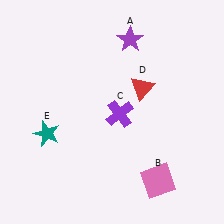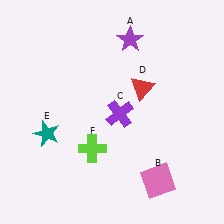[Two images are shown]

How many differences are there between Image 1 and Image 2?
There is 1 difference between the two images.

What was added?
A lime cross (F) was added in Image 2.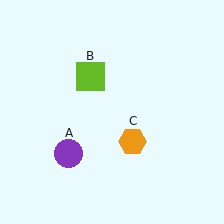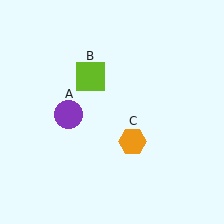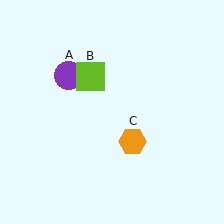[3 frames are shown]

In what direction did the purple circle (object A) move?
The purple circle (object A) moved up.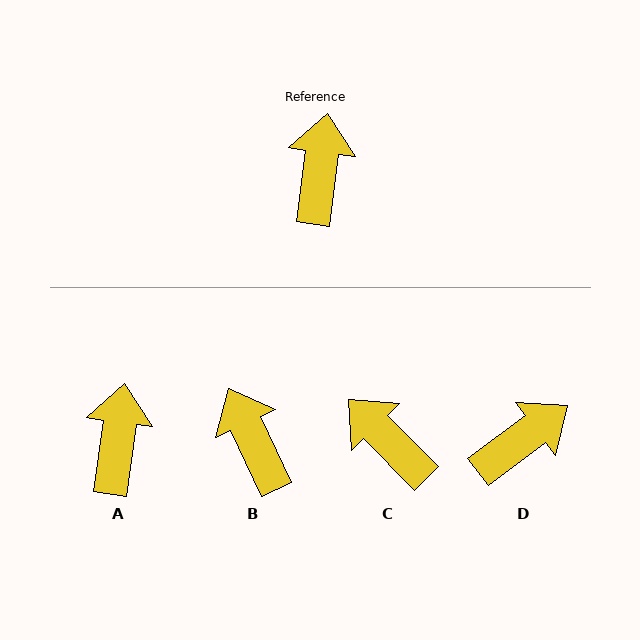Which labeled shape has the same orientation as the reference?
A.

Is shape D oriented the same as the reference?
No, it is off by about 46 degrees.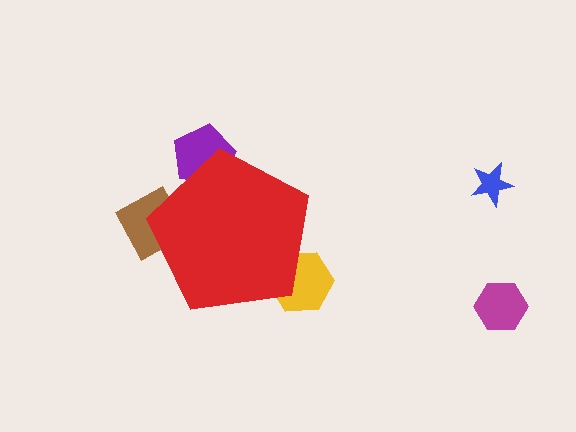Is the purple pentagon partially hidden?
Yes, the purple pentagon is partially hidden behind the red pentagon.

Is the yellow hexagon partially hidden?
Yes, the yellow hexagon is partially hidden behind the red pentagon.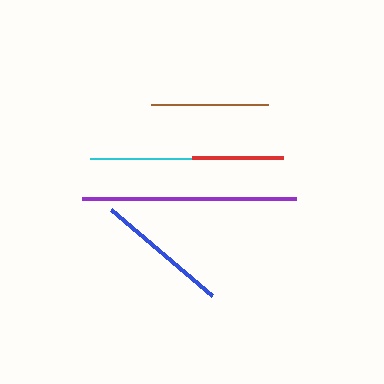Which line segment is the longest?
The purple line is the longest at approximately 215 pixels.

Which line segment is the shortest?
The red line is the shortest at approximately 91 pixels.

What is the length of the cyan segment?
The cyan segment is approximately 111 pixels long.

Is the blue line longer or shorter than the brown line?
The blue line is longer than the brown line.